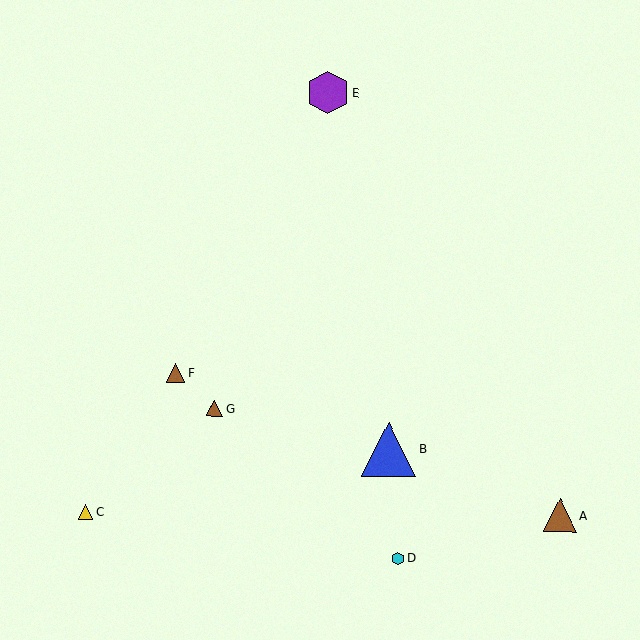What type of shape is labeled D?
Shape D is a cyan hexagon.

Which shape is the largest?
The blue triangle (labeled B) is the largest.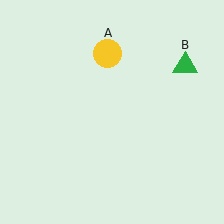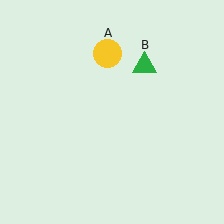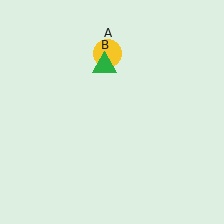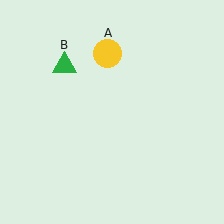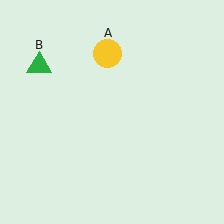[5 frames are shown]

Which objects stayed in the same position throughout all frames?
Yellow circle (object A) remained stationary.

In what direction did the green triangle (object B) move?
The green triangle (object B) moved left.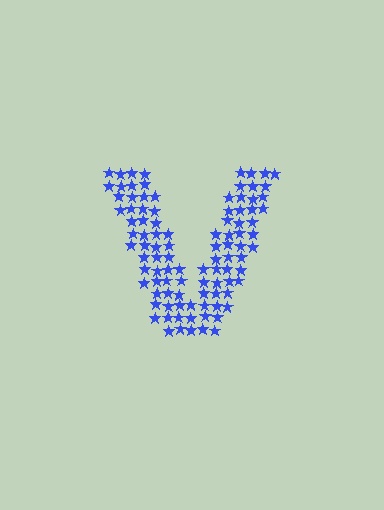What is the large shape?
The large shape is the letter V.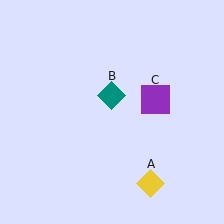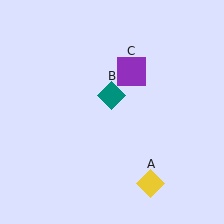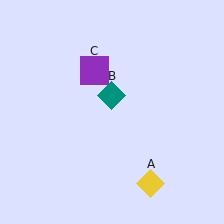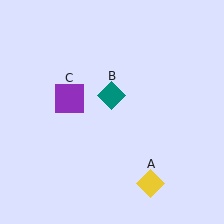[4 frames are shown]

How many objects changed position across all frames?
1 object changed position: purple square (object C).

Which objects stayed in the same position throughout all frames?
Yellow diamond (object A) and teal diamond (object B) remained stationary.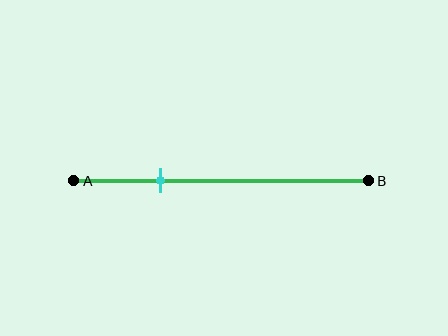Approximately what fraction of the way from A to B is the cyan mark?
The cyan mark is approximately 30% of the way from A to B.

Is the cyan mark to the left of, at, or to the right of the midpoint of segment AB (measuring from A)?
The cyan mark is to the left of the midpoint of segment AB.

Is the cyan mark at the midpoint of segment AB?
No, the mark is at about 30% from A, not at the 50% midpoint.